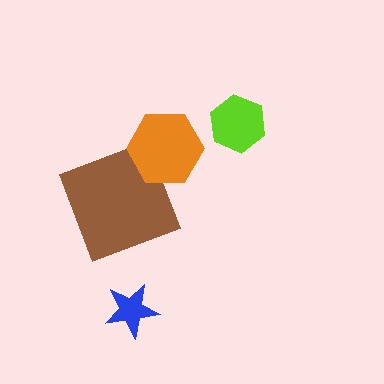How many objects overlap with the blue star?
0 objects overlap with the blue star.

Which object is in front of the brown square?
The orange hexagon is in front of the brown square.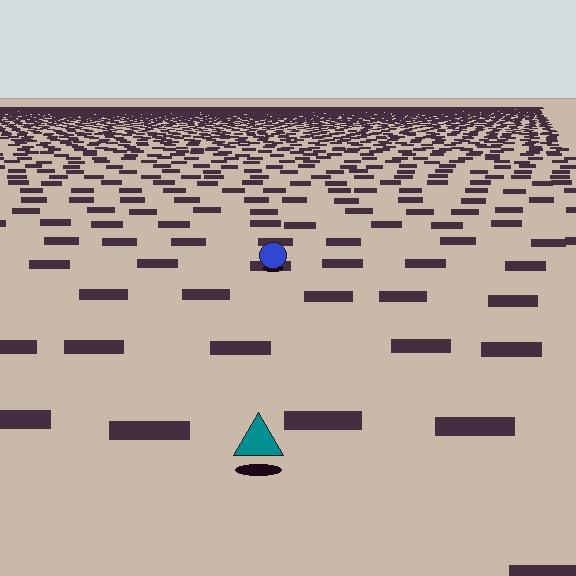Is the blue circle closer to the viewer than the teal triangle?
No. The teal triangle is closer — you can tell from the texture gradient: the ground texture is coarser near it.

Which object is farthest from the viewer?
The blue circle is farthest from the viewer. It appears smaller and the ground texture around it is denser.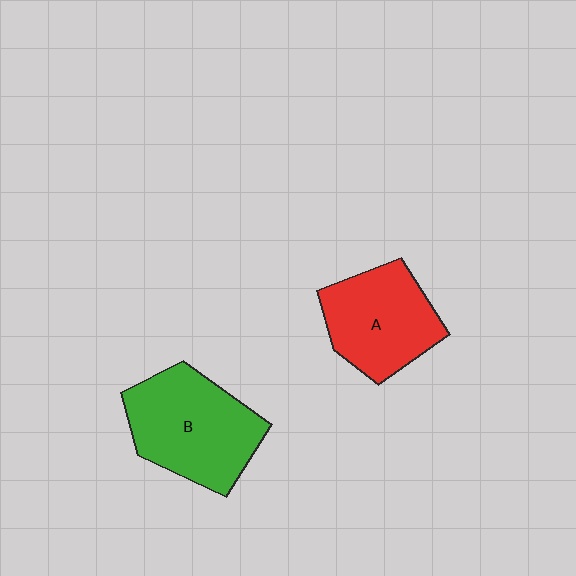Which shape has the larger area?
Shape B (green).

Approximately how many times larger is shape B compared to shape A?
Approximately 1.2 times.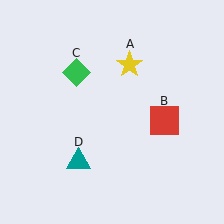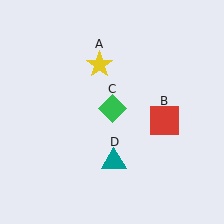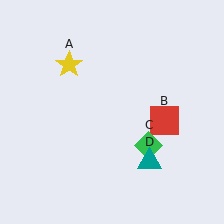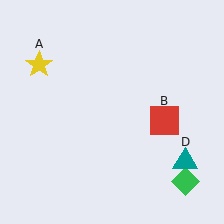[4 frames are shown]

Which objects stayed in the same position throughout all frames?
Red square (object B) remained stationary.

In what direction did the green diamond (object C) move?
The green diamond (object C) moved down and to the right.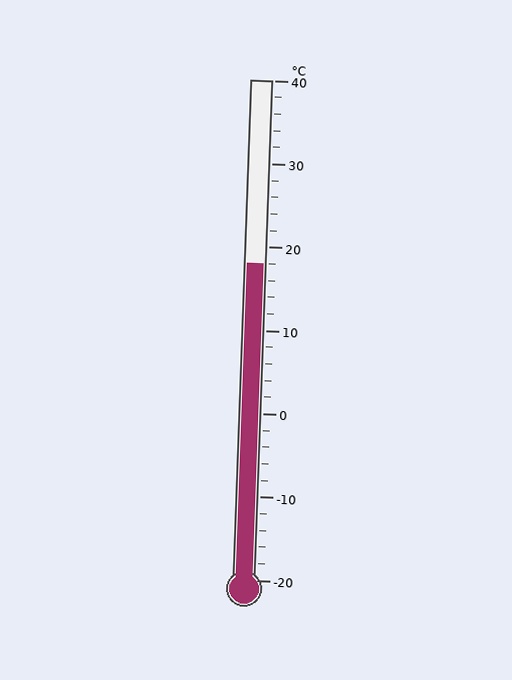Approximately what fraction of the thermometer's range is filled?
The thermometer is filled to approximately 65% of its range.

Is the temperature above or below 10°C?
The temperature is above 10°C.